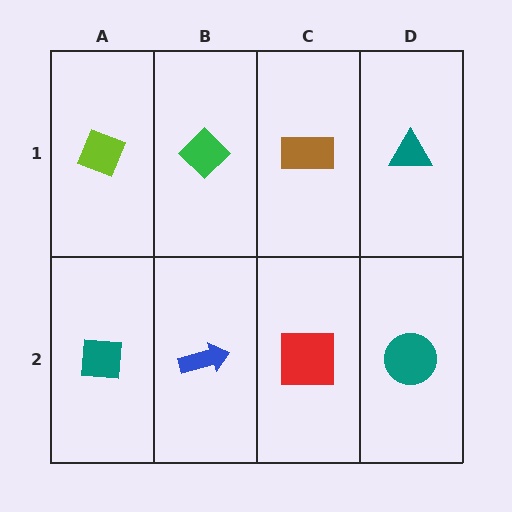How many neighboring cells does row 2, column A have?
2.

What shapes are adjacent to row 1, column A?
A teal square (row 2, column A), a green diamond (row 1, column B).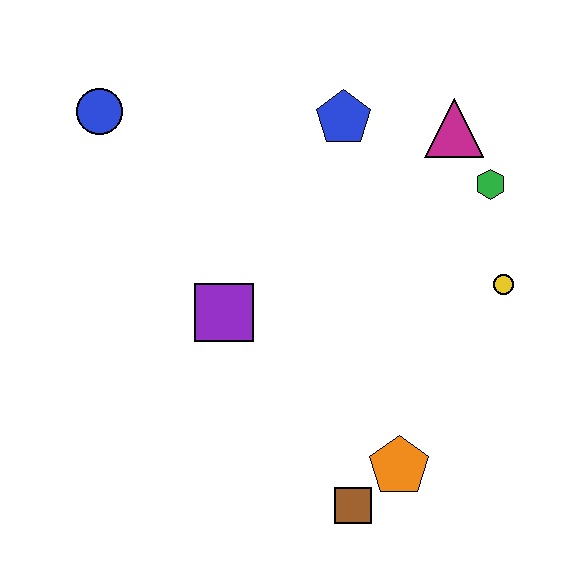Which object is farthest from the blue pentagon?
The brown square is farthest from the blue pentagon.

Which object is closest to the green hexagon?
The magenta triangle is closest to the green hexagon.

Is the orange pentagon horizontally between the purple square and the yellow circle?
Yes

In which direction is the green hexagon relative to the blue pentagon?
The green hexagon is to the right of the blue pentagon.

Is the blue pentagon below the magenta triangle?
No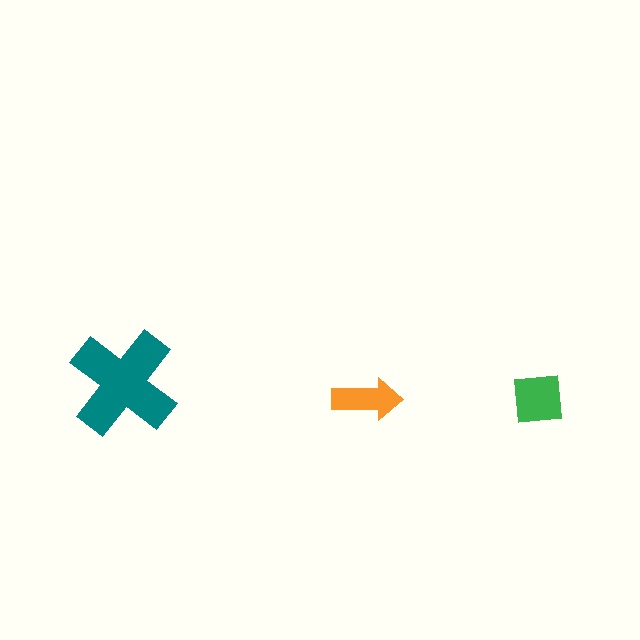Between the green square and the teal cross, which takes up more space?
The teal cross.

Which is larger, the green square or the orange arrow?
The green square.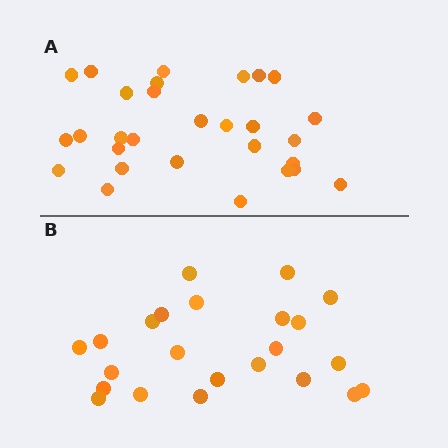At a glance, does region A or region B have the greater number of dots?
Region A (the top region) has more dots.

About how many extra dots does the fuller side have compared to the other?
Region A has about 6 more dots than region B.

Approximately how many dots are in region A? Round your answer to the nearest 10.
About 30 dots. (The exact count is 29, which rounds to 30.)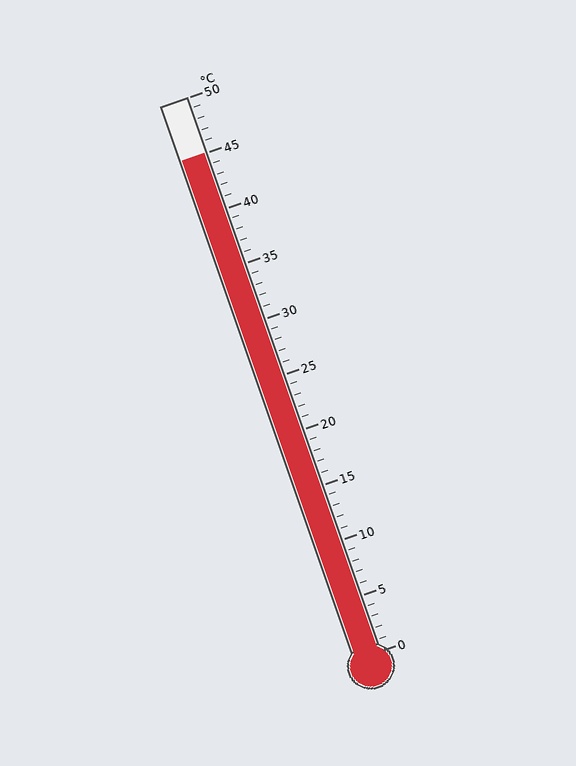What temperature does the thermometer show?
The thermometer shows approximately 45°C.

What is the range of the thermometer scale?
The thermometer scale ranges from 0°C to 50°C.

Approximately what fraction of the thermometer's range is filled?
The thermometer is filled to approximately 90% of its range.